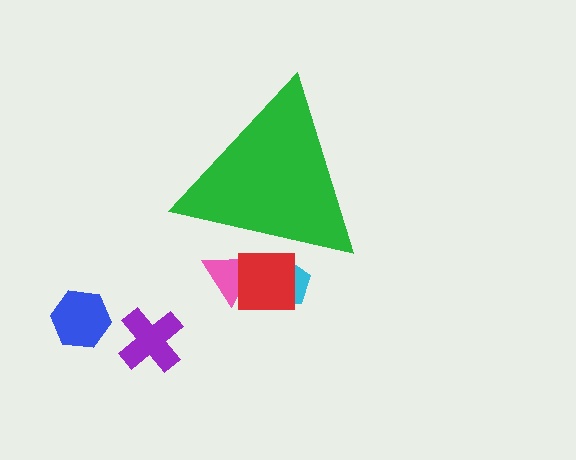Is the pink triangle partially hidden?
Yes, the pink triangle is partially hidden behind the green triangle.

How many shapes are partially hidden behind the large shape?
3 shapes are partially hidden.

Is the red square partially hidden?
Yes, the red square is partially hidden behind the green triangle.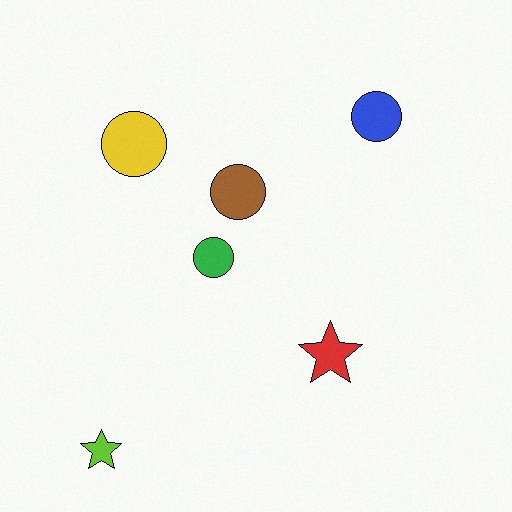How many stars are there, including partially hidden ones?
There are 2 stars.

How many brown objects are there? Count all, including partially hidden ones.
There is 1 brown object.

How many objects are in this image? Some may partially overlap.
There are 6 objects.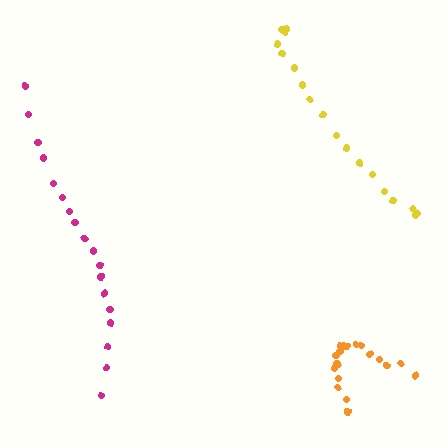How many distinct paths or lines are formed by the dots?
There are 3 distinct paths.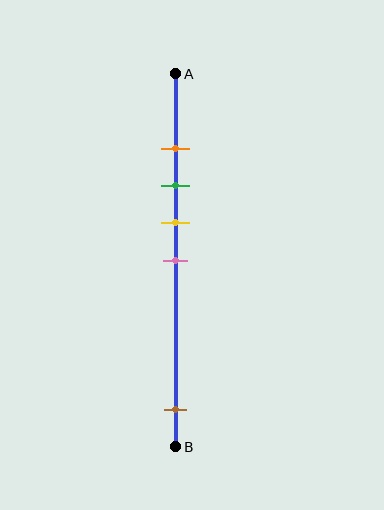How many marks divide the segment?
There are 5 marks dividing the segment.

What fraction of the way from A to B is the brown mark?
The brown mark is approximately 90% (0.9) of the way from A to B.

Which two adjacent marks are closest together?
The orange and green marks are the closest adjacent pair.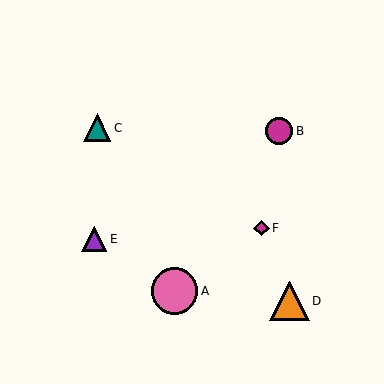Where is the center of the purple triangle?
The center of the purple triangle is at (94, 239).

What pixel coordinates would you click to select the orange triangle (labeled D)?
Click at (289, 301) to select the orange triangle D.